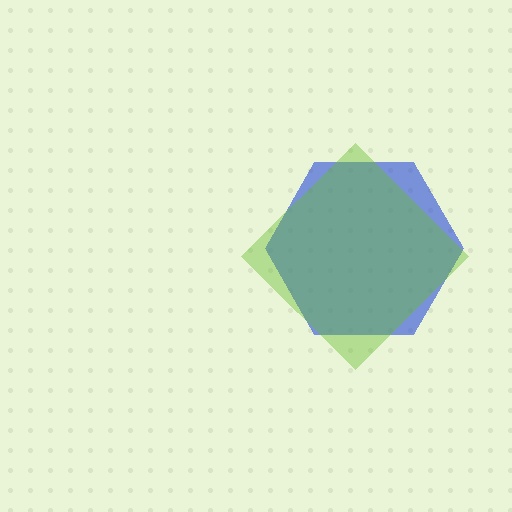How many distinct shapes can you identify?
There are 2 distinct shapes: a blue hexagon, a lime diamond.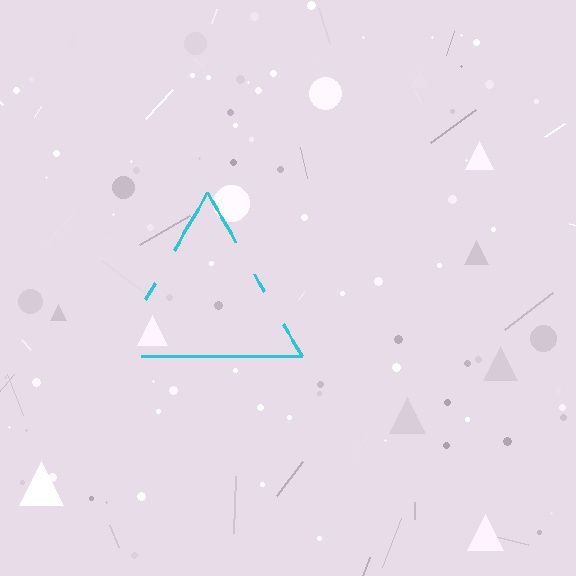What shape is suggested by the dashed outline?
The dashed outline suggests a triangle.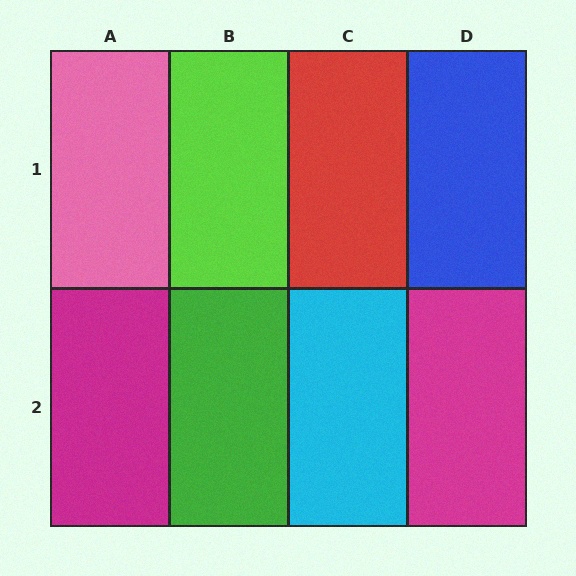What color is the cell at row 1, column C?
Red.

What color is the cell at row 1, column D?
Blue.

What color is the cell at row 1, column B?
Lime.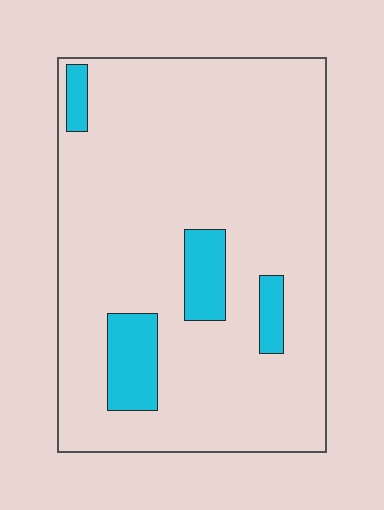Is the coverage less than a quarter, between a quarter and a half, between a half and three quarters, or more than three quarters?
Less than a quarter.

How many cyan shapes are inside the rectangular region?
4.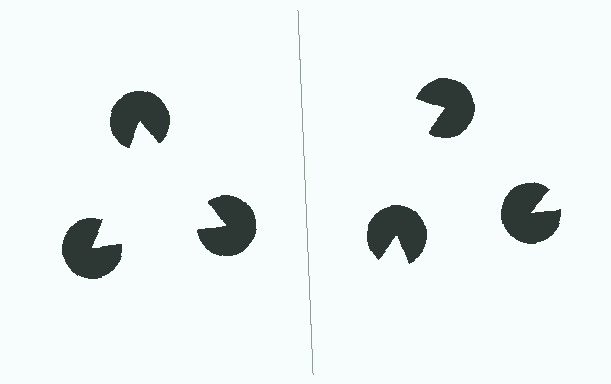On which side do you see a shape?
An illusory triangle appears on the left side. On the right side the wedge cuts are rotated, so no coherent shape forms.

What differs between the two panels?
The pac-man discs are positioned identically on both sides; only the wedge orientations differ. On the left they align to a triangle; on the right they are misaligned.